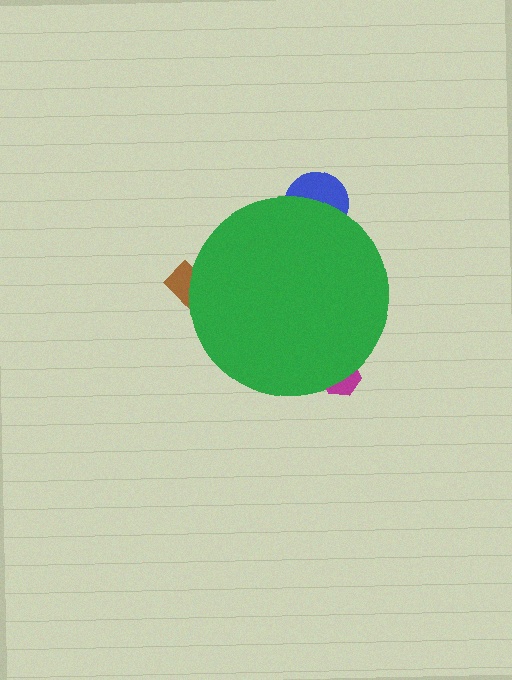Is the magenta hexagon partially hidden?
Yes, the magenta hexagon is partially hidden behind the green circle.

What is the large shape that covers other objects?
A green circle.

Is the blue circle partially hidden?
Yes, the blue circle is partially hidden behind the green circle.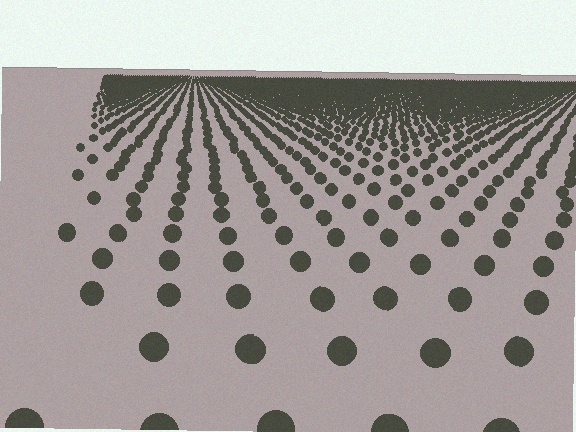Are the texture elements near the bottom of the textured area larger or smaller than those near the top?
Larger. Near the bottom, elements are closer to the viewer and appear at a bigger on-screen size.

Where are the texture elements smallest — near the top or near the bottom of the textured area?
Near the top.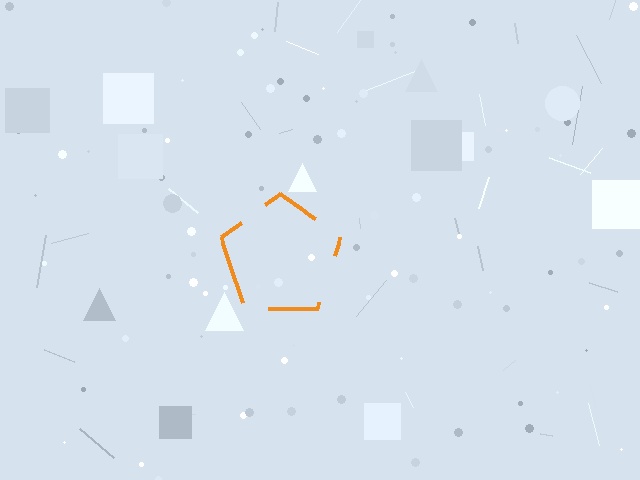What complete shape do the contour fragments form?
The contour fragments form a pentagon.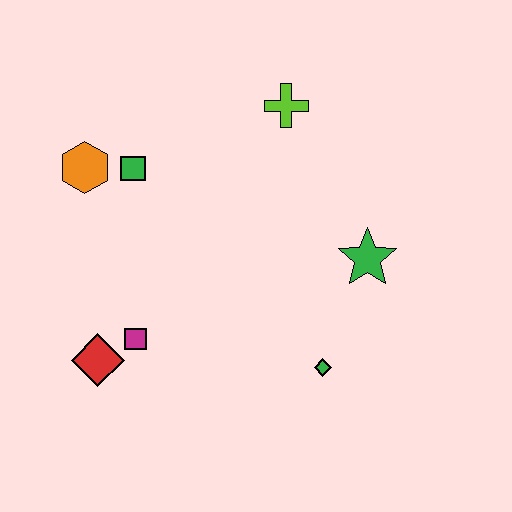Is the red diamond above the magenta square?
No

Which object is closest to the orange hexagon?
The green square is closest to the orange hexagon.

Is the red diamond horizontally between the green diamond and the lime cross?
No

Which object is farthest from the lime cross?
The red diamond is farthest from the lime cross.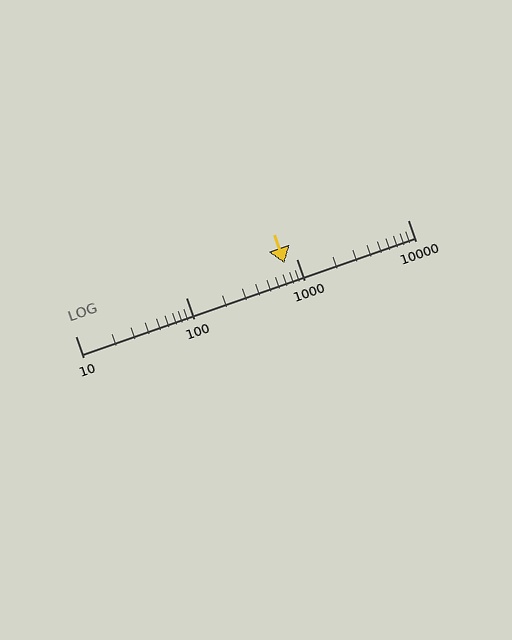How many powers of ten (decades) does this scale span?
The scale spans 3 decades, from 10 to 10000.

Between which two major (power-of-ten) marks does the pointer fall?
The pointer is between 100 and 1000.